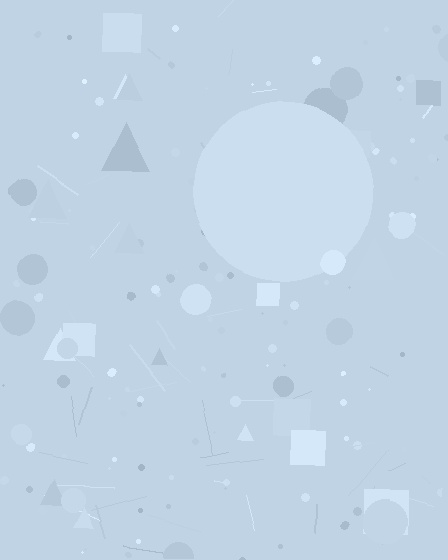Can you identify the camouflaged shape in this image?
The camouflaged shape is a circle.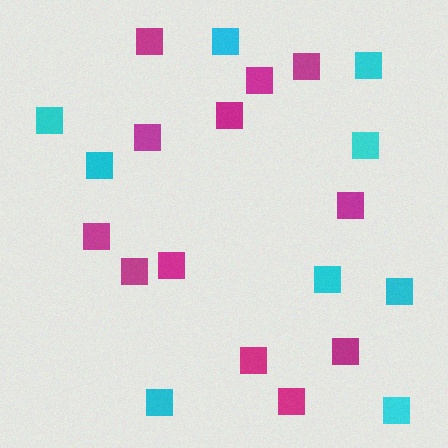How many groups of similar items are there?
There are 2 groups: one group of magenta squares (12) and one group of cyan squares (9).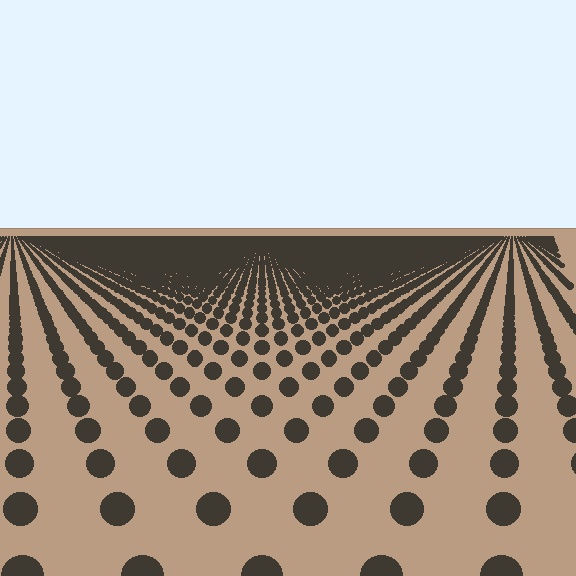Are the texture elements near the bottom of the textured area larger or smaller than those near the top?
Larger. Near the bottom, elements are closer to the viewer and appear at a bigger on-screen size.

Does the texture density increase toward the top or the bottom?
Density increases toward the top.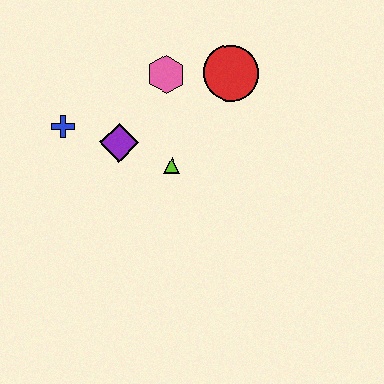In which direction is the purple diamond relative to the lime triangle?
The purple diamond is to the left of the lime triangle.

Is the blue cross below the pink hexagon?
Yes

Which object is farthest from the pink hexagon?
The blue cross is farthest from the pink hexagon.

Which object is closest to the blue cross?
The purple diamond is closest to the blue cross.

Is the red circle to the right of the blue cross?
Yes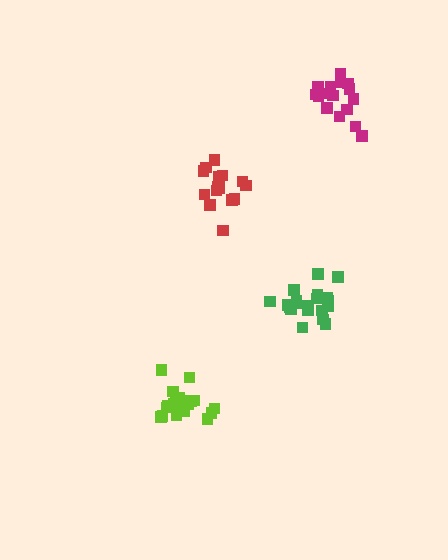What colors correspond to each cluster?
The clusters are colored: magenta, red, green, lime.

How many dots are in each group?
Group 1: 16 dots, Group 2: 16 dots, Group 3: 20 dots, Group 4: 20 dots (72 total).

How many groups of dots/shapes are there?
There are 4 groups.